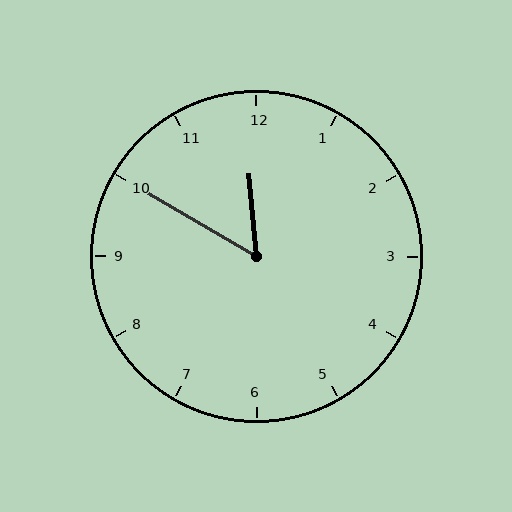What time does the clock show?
11:50.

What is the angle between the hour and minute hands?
Approximately 55 degrees.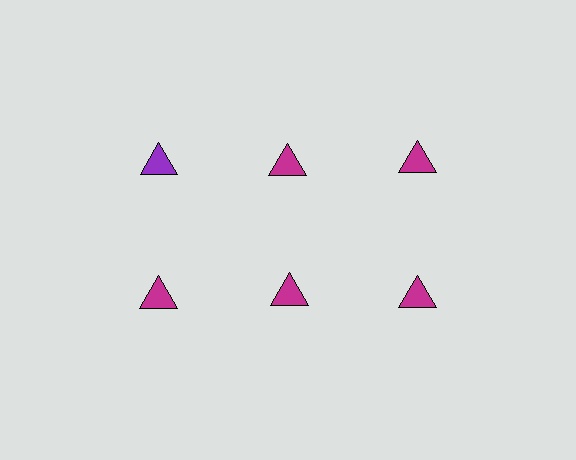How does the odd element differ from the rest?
It has a different color: purple instead of magenta.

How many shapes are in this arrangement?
There are 6 shapes arranged in a grid pattern.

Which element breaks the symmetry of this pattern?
The purple triangle in the top row, leftmost column breaks the symmetry. All other shapes are magenta triangles.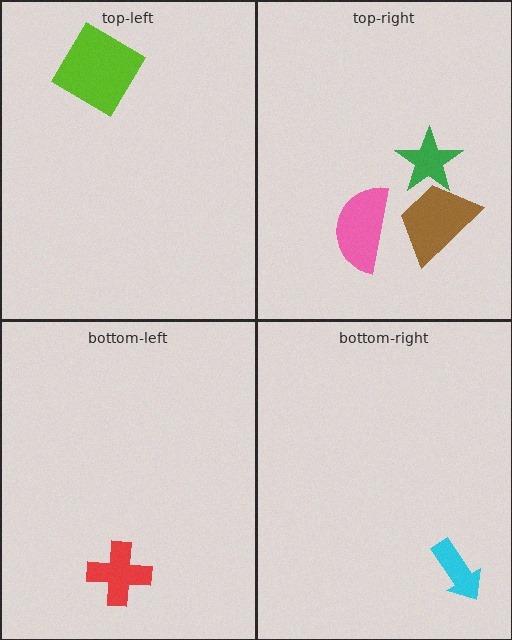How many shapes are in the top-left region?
1.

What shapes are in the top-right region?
The green star, the pink semicircle, the brown trapezoid.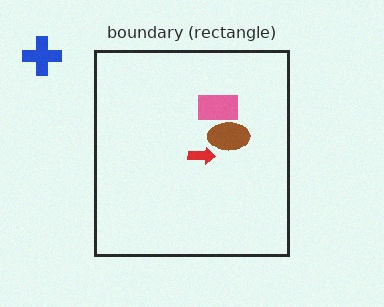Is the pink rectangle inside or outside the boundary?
Inside.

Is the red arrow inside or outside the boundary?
Inside.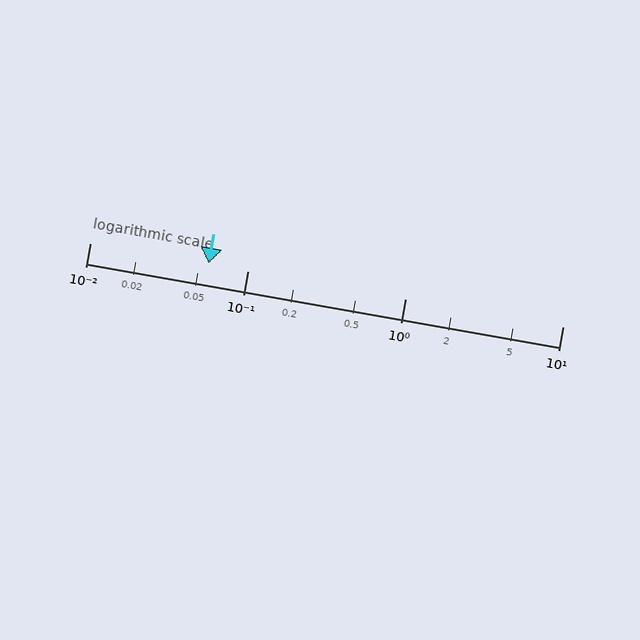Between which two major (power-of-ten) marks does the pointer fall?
The pointer is between 0.01 and 0.1.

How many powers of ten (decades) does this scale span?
The scale spans 3 decades, from 0.01 to 10.